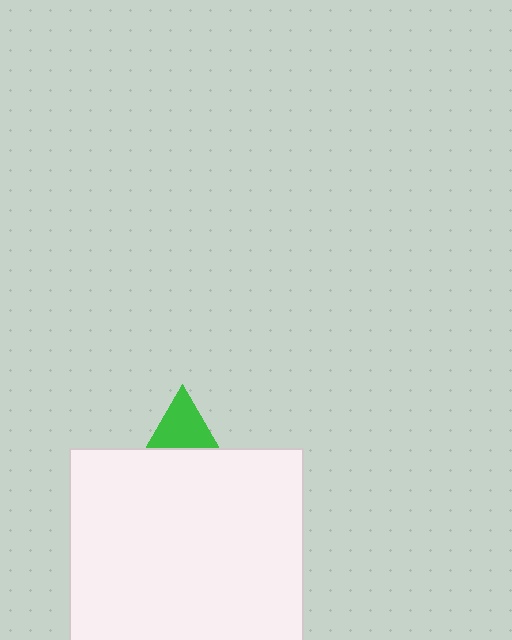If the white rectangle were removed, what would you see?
You would see the complete green triangle.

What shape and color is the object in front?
The object in front is a white rectangle.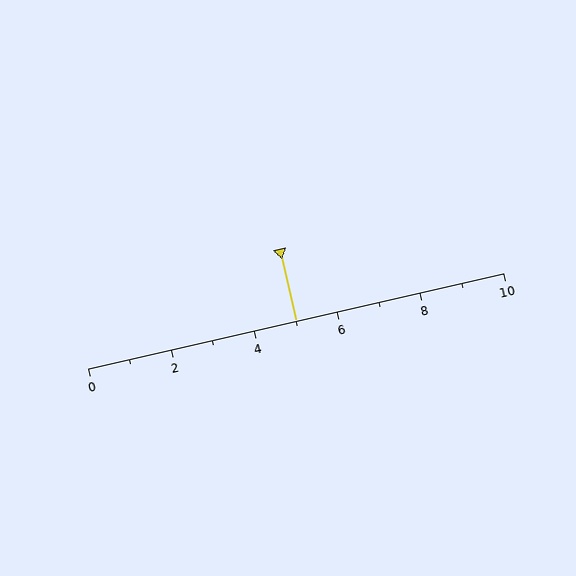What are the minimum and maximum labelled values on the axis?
The axis runs from 0 to 10.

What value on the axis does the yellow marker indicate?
The marker indicates approximately 5.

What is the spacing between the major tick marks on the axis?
The major ticks are spaced 2 apart.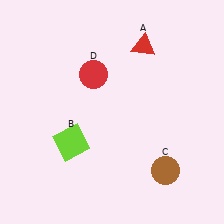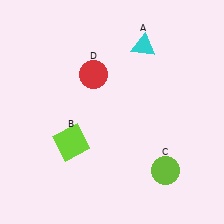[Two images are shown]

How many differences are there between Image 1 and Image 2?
There are 2 differences between the two images.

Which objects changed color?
A changed from red to cyan. C changed from brown to lime.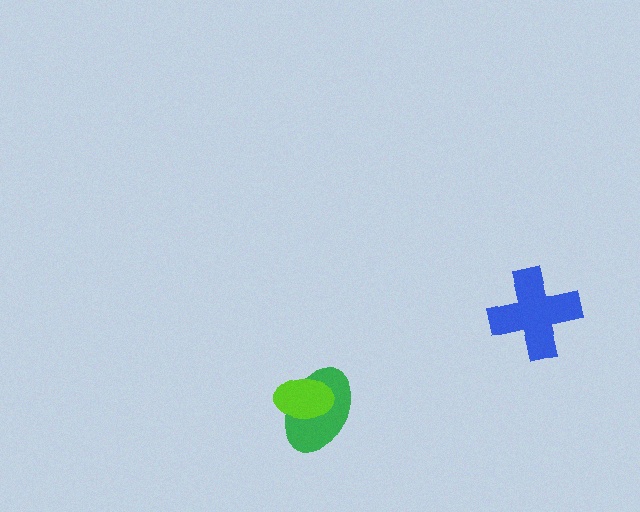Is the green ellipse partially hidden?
Yes, it is partially covered by another shape.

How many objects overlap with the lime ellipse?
1 object overlaps with the lime ellipse.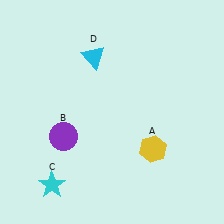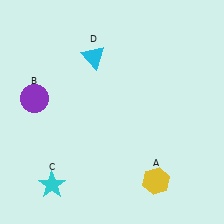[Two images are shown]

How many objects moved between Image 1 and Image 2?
2 objects moved between the two images.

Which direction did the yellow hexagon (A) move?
The yellow hexagon (A) moved down.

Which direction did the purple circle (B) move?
The purple circle (B) moved up.